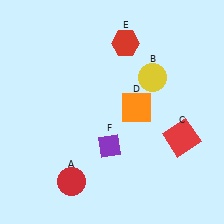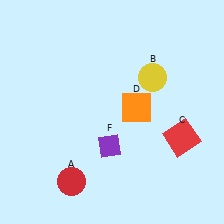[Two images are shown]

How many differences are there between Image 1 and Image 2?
There is 1 difference between the two images.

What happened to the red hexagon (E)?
The red hexagon (E) was removed in Image 2. It was in the top-right area of Image 1.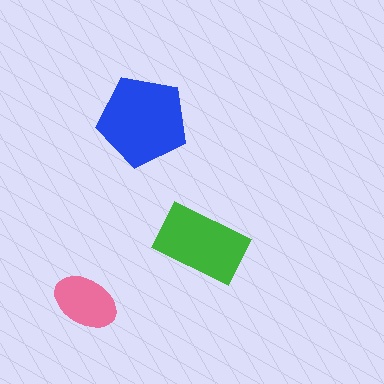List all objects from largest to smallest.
The blue pentagon, the green rectangle, the pink ellipse.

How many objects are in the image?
There are 3 objects in the image.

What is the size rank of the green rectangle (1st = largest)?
2nd.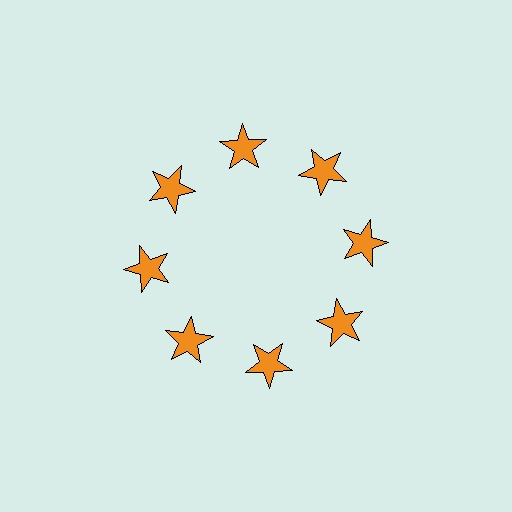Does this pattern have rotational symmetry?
Yes, this pattern has 8-fold rotational symmetry. It looks the same after rotating 45 degrees around the center.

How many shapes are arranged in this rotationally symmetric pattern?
There are 8 shapes, arranged in 8 groups of 1.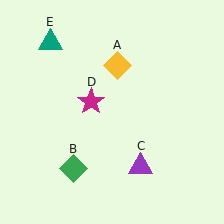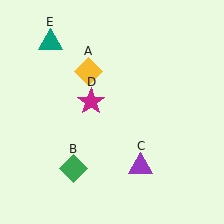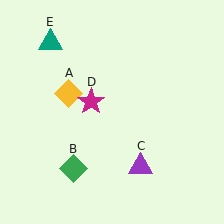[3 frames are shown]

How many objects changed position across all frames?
1 object changed position: yellow diamond (object A).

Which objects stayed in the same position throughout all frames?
Green diamond (object B) and purple triangle (object C) and magenta star (object D) and teal triangle (object E) remained stationary.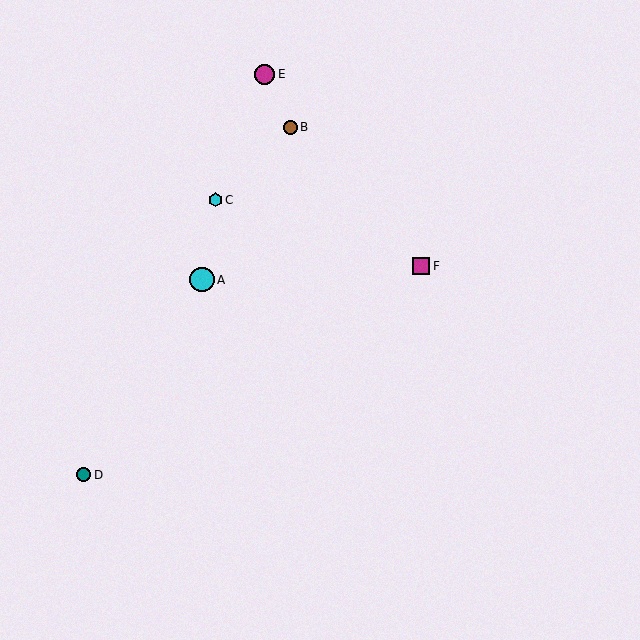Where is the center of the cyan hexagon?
The center of the cyan hexagon is at (215, 200).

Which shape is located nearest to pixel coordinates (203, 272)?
The cyan circle (labeled A) at (202, 280) is nearest to that location.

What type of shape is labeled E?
Shape E is a magenta circle.